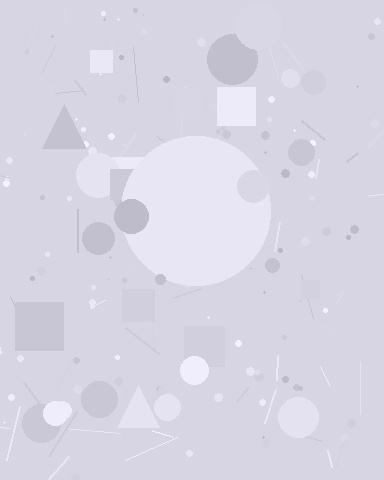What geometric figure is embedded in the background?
A circle is embedded in the background.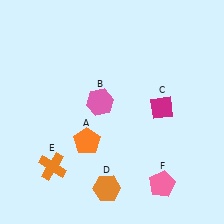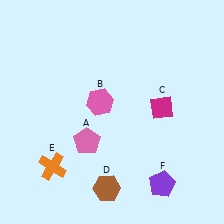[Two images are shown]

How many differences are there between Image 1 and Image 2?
There are 3 differences between the two images.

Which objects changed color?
A changed from orange to pink. D changed from orange to brown. F changed from pink to purple.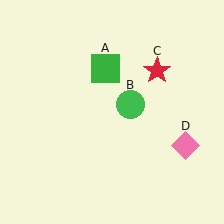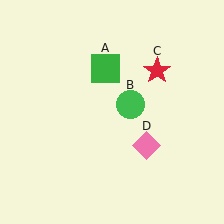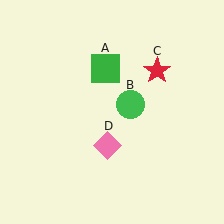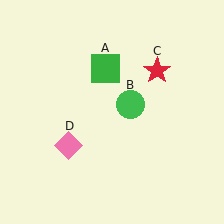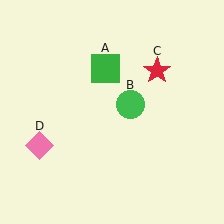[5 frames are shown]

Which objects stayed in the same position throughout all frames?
Green square (object A) and green circle (object B) and red star (object C) remained stationary.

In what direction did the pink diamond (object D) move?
The pink diamond (object D) moved left.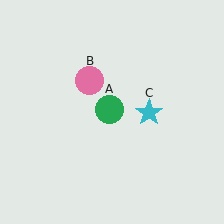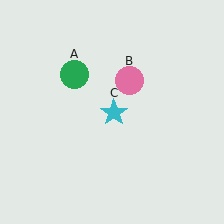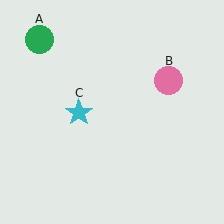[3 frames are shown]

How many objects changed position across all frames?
3 objects changed position: green circle (object A), pink circle (object B), cyan star (object C).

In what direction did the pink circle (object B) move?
The pink circle (object B) moved right.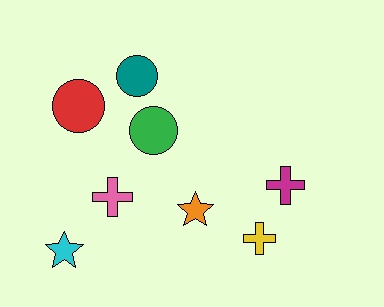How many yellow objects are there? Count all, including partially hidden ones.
There is 1 yellow object.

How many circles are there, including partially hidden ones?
There are 3 circles.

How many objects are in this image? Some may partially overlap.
There are 8 objects.